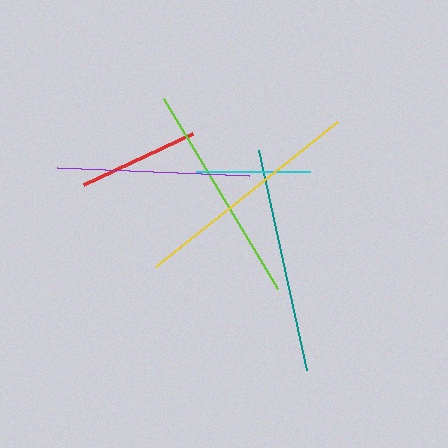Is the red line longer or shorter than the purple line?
The purple line is longer than the red line.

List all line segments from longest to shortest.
From longest to shortest: yellow, teal, lime, purple, red, cyan.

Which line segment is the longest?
The yellow line is the longest at approximately 233 pixels.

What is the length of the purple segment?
The purple segment is approximately 192 pixels long.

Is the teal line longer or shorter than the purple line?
The teal line is longer than the purple line.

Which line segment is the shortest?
The cyan line is the shortest at approximately 114 pixels.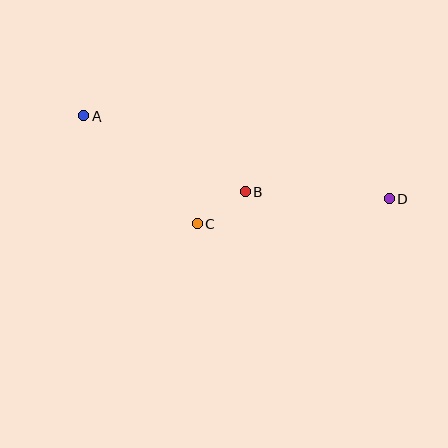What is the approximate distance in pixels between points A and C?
The distance between A and C is approximately 156 pixels.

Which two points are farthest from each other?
Points A and D are farthest from each other.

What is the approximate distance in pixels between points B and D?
The distance between B and D is approximately 144 pixels.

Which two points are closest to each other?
Points B and C are closest to each other.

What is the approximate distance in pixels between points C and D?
The distance between C and D is approximately 194 pixels.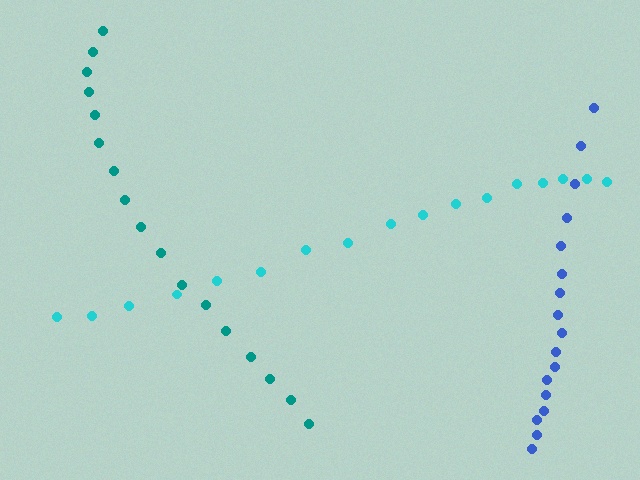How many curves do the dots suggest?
There are 3 distinct paths.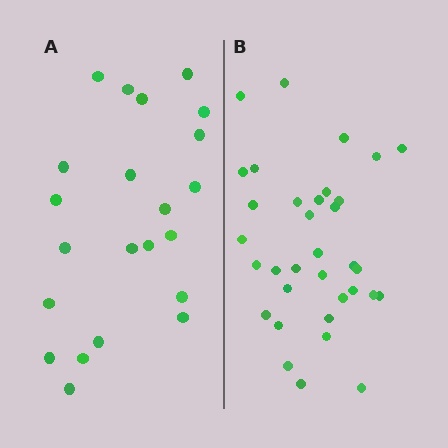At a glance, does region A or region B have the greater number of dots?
Region B (the right region) has more dots.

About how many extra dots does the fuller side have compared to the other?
Region B has roughly 12 or so more dots than region A.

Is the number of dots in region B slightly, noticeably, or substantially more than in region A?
Region B has substantially more. The ratio is roughly 1.5 to 1.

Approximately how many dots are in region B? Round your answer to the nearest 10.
About 30 dots. (The exact count is 34, which rounds to 30.)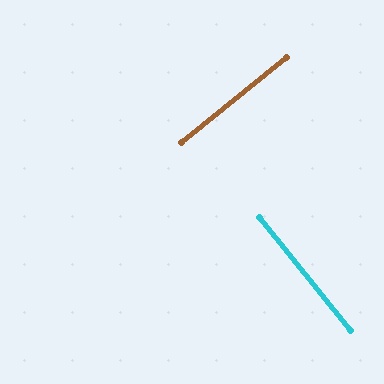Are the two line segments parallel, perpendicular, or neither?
Perpendicular — they meet at approximately 90°.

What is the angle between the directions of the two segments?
Approximately 90 degrees.